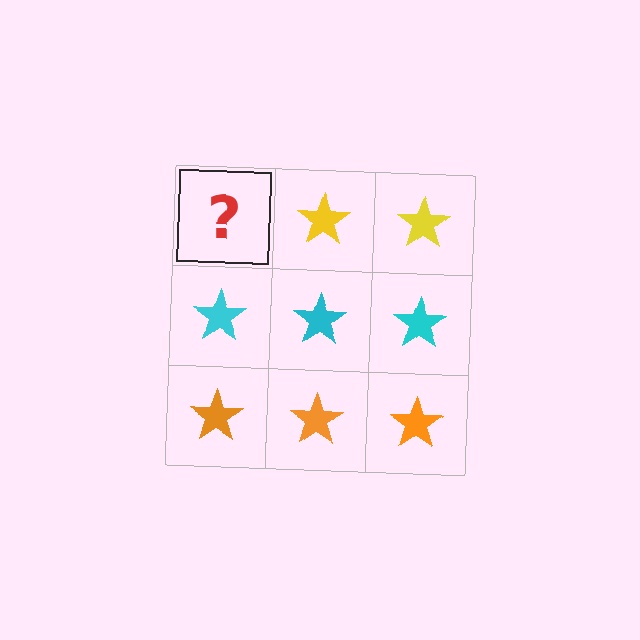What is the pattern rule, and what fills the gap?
The rule is that each row has a consistent color. The gap should be filled with a yellow star.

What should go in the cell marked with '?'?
The missing cell should contain a yellow star.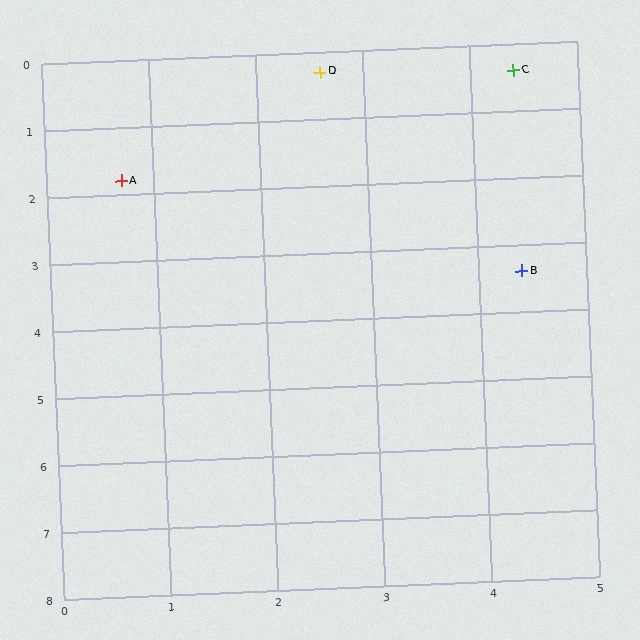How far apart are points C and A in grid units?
Points C and A are about 4.0 grid units apart.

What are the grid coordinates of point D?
Point D is at approximately (2.6, 0.3).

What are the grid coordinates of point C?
Point C is at approximately (4.4, 0.4).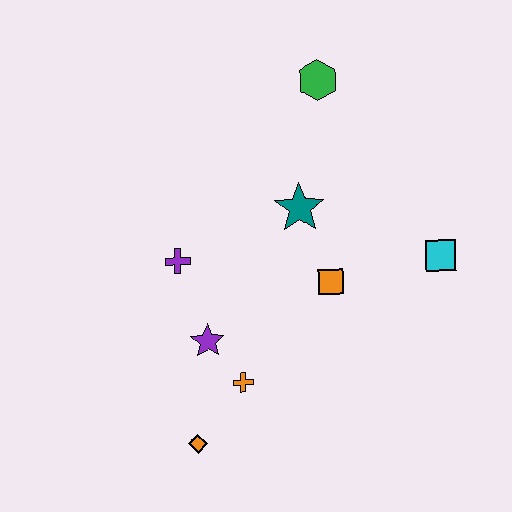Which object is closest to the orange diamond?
The orange cross is closest to the orange diamond.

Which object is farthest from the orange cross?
The green hexagon is farthest from the orange cross.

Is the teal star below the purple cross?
No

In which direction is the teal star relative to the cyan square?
The teal star is to the left of the cyan square.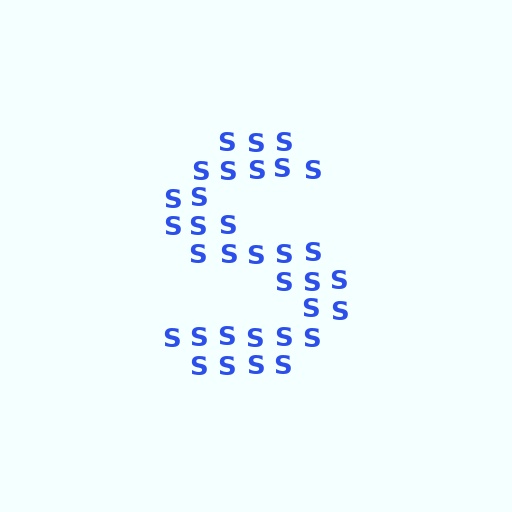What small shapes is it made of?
It is made of small letter S's.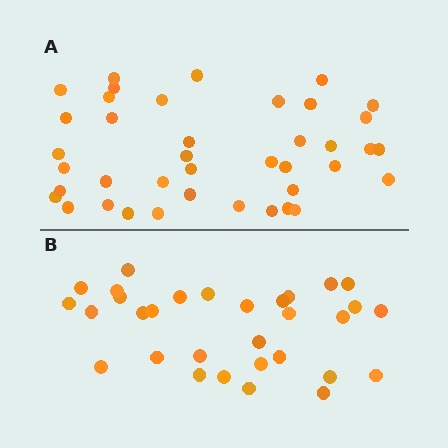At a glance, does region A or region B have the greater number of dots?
Region A (the top region) has more dots.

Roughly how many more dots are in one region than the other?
Region A has roughly 8 or so more dots than region B.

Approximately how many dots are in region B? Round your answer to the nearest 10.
About 30 dots. (The exact count is 31, which rounds to 30.)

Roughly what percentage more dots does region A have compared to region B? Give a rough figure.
About 30% more.